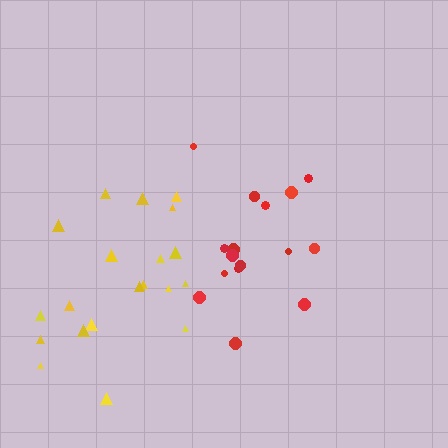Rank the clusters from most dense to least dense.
red, yellow.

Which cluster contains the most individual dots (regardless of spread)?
Yellow (20).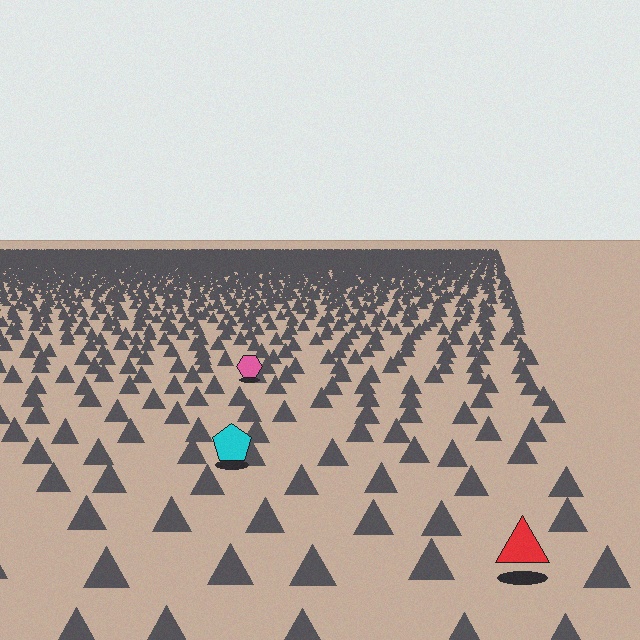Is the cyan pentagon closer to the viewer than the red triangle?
No. The red triangle is closer — you can tell from the texture gradient: the ground texture is coarser near it.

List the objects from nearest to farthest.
From nearest to farthest: the red triangle, the cyan pentagon, the pink hexagon.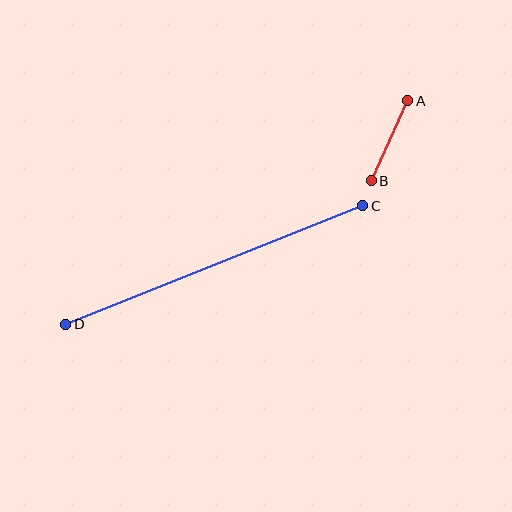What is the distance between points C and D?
The distance is approximately 320 pixels.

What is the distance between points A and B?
The distance is approximately 88 pixels.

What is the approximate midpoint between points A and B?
The midpoint is at approximately (389, 141) pixels.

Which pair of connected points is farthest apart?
Points C and D are farthest apart.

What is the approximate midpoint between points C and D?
The midpoint is at approximately (214, 265) pixels.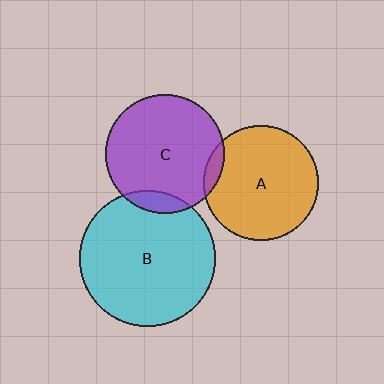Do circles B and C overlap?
Yes.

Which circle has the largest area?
Circle B (cyan).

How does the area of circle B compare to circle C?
Approximately 1.3 times.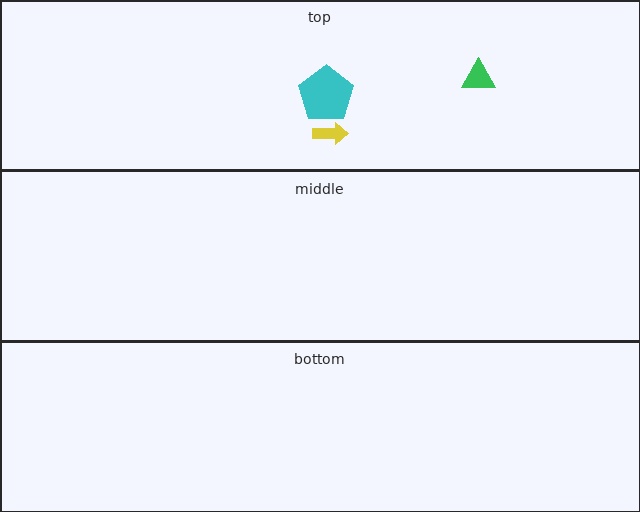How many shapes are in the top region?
3.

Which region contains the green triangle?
The top region.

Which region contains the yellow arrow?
The top region.